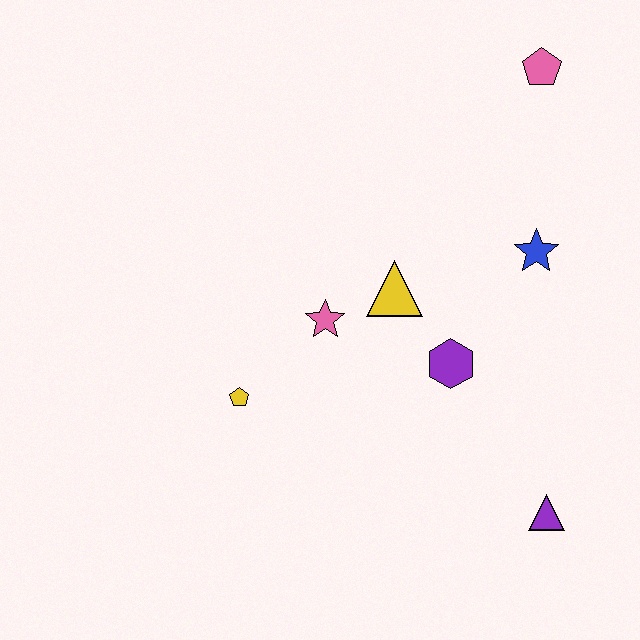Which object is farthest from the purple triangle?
The pink pentagon is farthest from the purple triangle.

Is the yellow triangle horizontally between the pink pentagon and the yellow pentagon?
Yes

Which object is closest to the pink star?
The yellow triangle is closest to the pink star.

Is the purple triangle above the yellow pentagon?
No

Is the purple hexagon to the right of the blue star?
No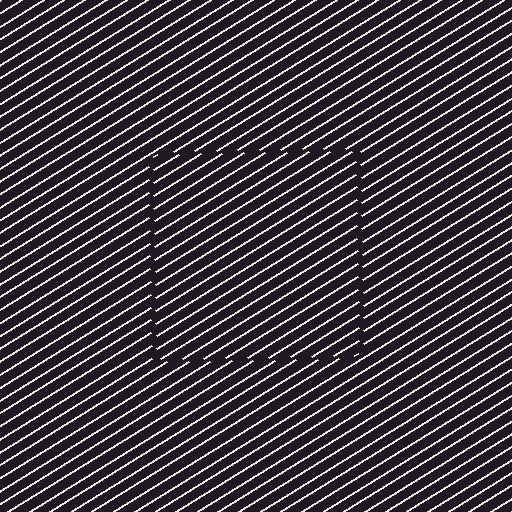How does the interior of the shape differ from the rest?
The interior of the shape contains the same grating, shifted by half a period — the contour is defined by the phase discontinuity where line-ends from the inner and outer gratings abut.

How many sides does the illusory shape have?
4 sides — the line-ends trace a square.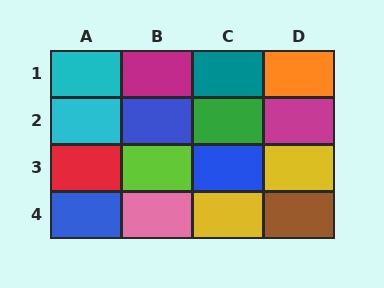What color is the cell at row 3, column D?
Yellow.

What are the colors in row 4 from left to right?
Blue, pink, yellow, brown.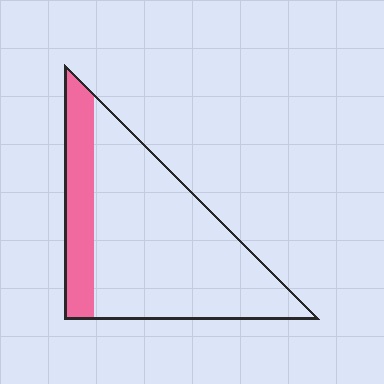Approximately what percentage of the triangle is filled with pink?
Approximately 20%.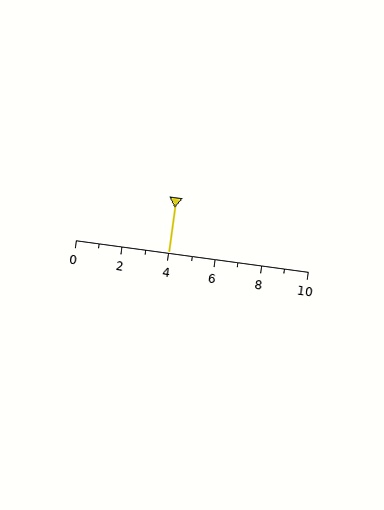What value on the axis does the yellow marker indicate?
The marker indicates approximately 4.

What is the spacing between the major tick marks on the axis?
The major ticks are spaced 2 apart.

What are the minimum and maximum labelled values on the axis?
The axis runs from 0 to 10.